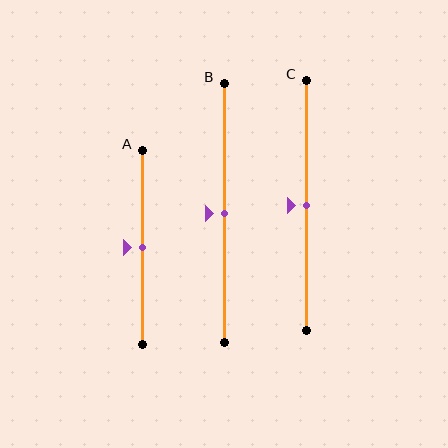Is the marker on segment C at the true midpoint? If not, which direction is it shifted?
Yes, the marker on segment C is at the true midpoint.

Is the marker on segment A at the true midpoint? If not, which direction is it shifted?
Yes, the marker on segment A is at the true midpoint.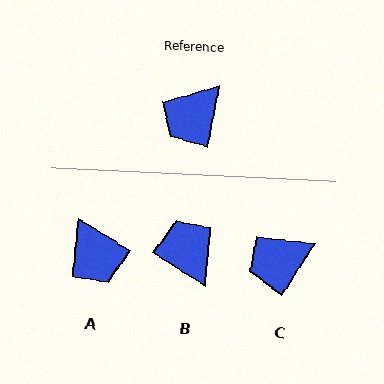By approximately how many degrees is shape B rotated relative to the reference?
Approximately 112 degrees clockwise.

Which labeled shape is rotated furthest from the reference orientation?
B, about 112 degrees away.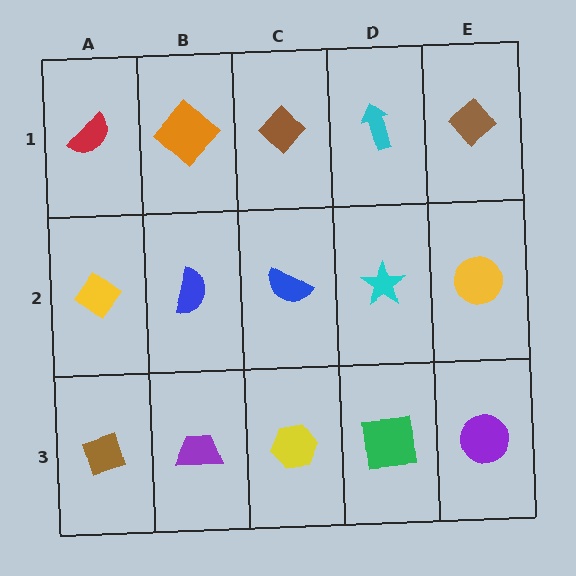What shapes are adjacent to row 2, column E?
A brown diamond (row 1, column E), a purple circle (row 3, column E), a cyan star (row 2, column D).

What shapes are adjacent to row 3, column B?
A blue semicircle (row 2, column B), a brown diamond (row 3, column A), a yellow hexagon (row 3, column C).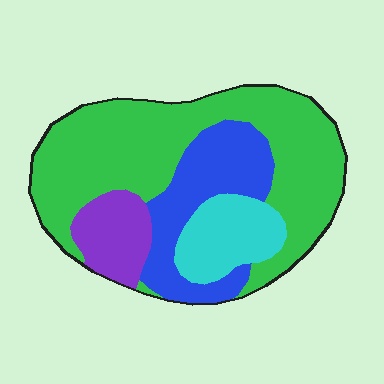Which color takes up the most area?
Green, at roughly 55%.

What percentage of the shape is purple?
Purple covers about 10% of the shape.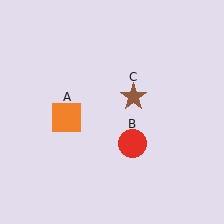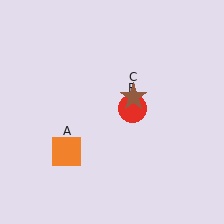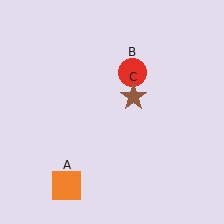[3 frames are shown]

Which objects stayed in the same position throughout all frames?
Brown star (object C) remained stationary.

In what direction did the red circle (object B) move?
The red circle (object B) moved up.